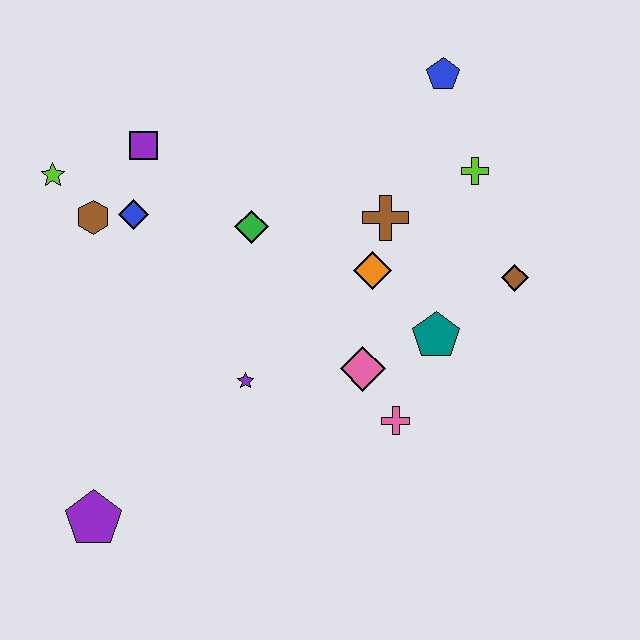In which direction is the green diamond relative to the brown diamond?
The green diamond is to the left of the brown diamond.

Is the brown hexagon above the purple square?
No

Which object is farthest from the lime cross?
The purple pentagon is farthest from the lime cross.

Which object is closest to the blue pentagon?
The lime cross is closest to the blue pentagon.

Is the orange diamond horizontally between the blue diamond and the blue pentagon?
Yes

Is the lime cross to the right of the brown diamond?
No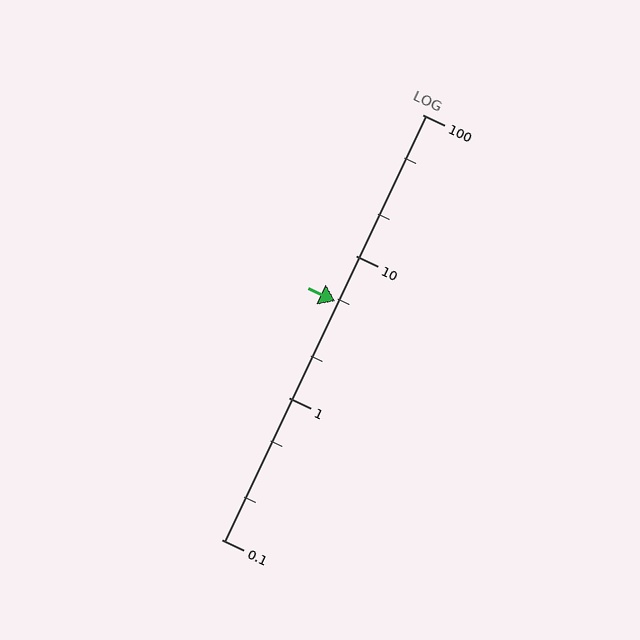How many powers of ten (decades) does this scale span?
The scale spans 3 decades, from 0.1 to 100.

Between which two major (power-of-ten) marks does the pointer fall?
The pointer is between 1 and 10.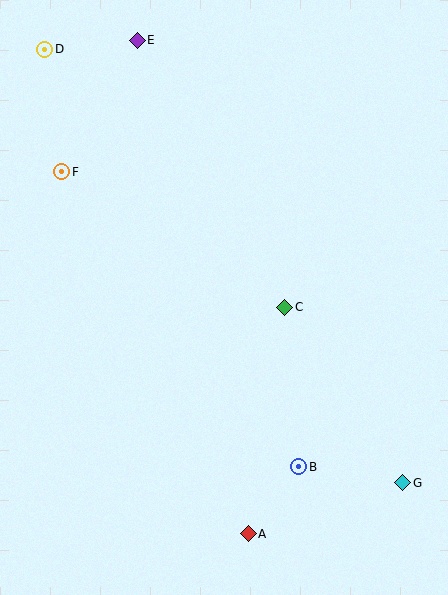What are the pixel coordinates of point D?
Point D is at (45, 49).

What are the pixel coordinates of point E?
Point E is at (137, 40).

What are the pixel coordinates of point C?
Point C is at (285, 307).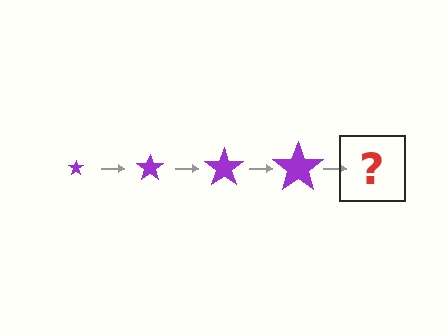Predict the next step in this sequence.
The next step is a purple star, larger than the previous one.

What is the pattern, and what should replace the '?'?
The pattern is that the star gets progressively larger each step. The '?' should be a purple star, larger than the previous one.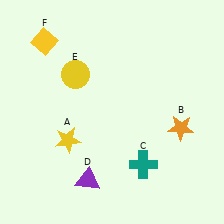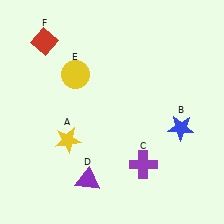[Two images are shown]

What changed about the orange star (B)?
In Image 1, B is orange. In Image 2, it changed to blue.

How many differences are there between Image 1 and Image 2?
There are 3 differences between the two images.